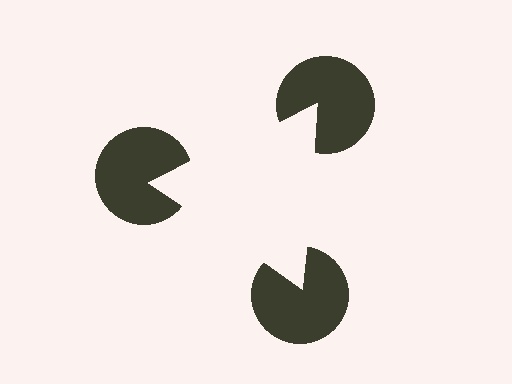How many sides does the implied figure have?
3 sides.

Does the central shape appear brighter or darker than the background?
It typically appears slightly brighter than the background, even though no actual brightness change is drawn.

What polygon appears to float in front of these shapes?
An illusory triangle — its edges are inferred from the aligned wedge cuts in the pac-man discs, not physically drawn.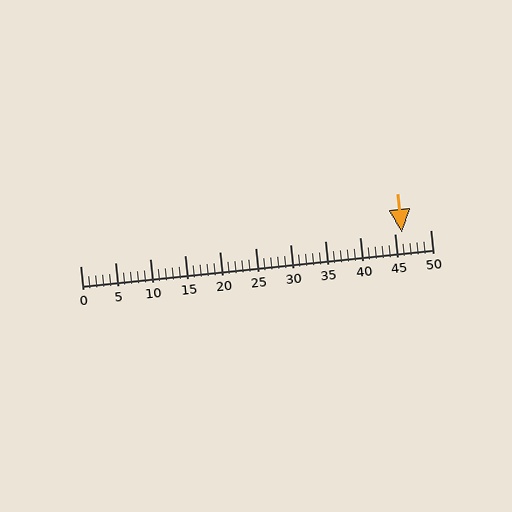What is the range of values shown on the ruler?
The ruler shows values from 0 to 50.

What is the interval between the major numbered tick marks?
The major tick marks are spaced 5 units apart.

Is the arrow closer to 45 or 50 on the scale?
The arrow is closer to 45.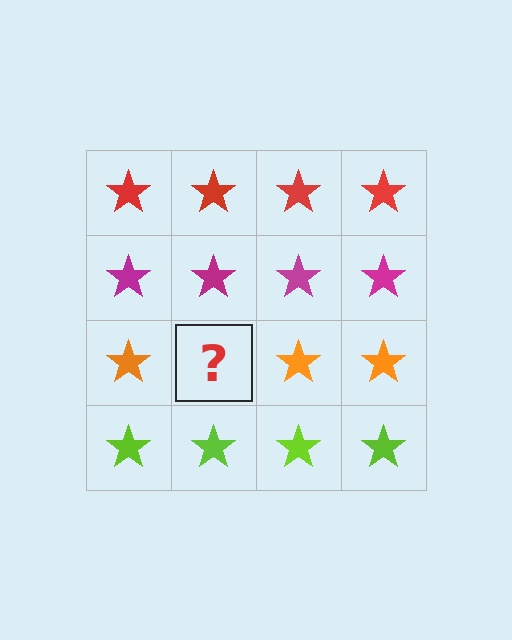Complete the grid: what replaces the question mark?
The question mark should be replaced with an orange star.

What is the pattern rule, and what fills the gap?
The rule is that each row has a consistent color. The gap should be filled with an orange star.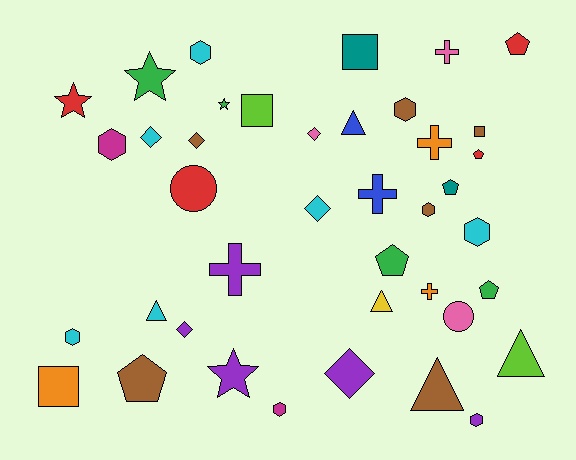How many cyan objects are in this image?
There are 6 cyan objects.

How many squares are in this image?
There are 4 squares.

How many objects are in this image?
There are 40 objects.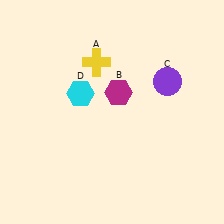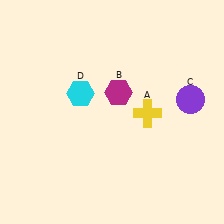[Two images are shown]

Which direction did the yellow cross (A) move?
The yellow cross (A) moved right.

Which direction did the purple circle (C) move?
The purple circle (C) moved right.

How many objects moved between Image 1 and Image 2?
2 objects moved between the two images.